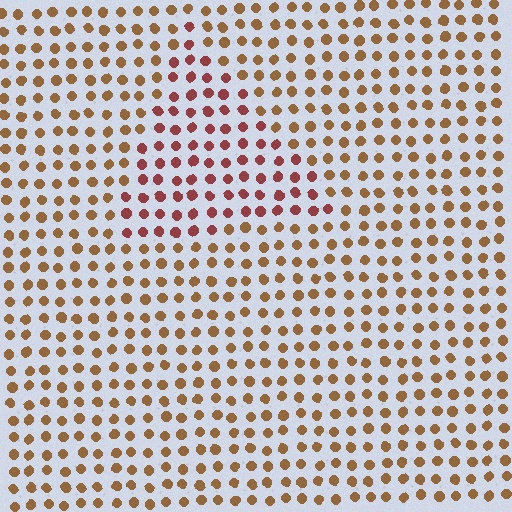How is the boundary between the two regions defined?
The boundary is defined purely by a slight shift in hue (about 35 degrees). Spacing, size, and orientation are identical on both sides.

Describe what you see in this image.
The image is filled with small brown elements in a uniform arrangement. A triangle-shaped region is visible where the elements are tinted to a slightly different hue, forming a subtle color boundary.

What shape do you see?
I see a triangle.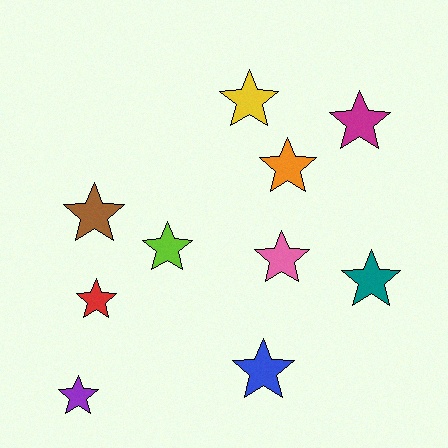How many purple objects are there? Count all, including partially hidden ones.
There is 1 purple object.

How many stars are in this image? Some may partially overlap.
There are 10 stars.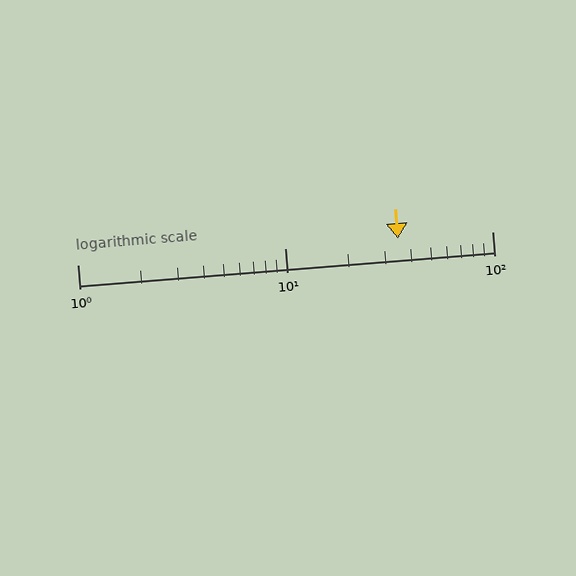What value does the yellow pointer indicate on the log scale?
The pointer indicates approximately 35.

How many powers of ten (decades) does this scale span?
The scale spans 2 decades, from 1 to 100.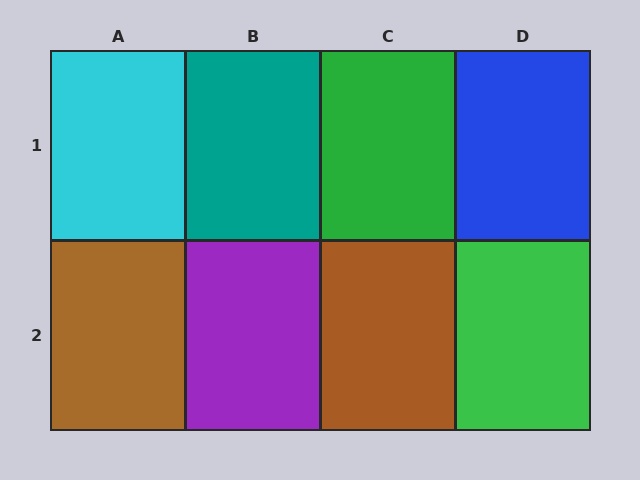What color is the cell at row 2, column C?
Brown.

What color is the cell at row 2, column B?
Purple.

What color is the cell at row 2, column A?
Brown.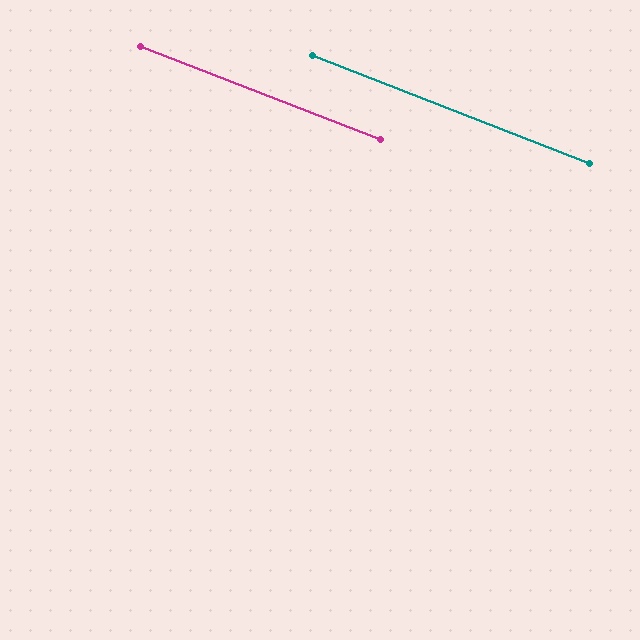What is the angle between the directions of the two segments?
Approximately 0 degrees.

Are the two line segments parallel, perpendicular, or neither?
Parallel — their directions differ by only 0.1°.